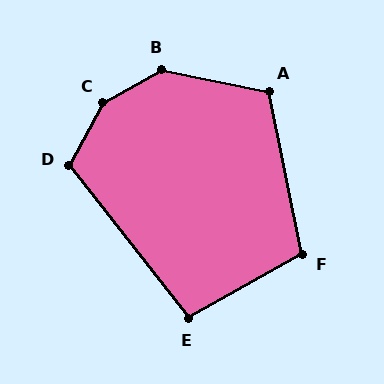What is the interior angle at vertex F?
Approximately 108 degrees (obtuse).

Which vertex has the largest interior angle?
C, at approximately 148 degrees.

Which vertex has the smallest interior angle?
E, at approximately 99 degrees.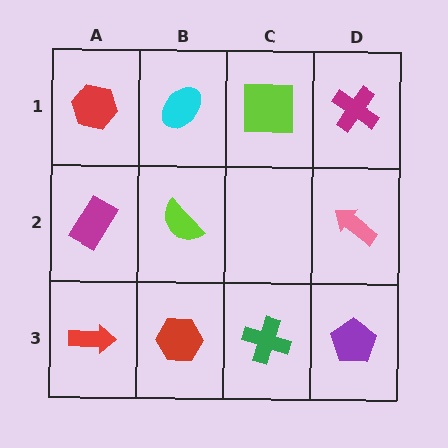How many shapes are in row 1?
4 shapes.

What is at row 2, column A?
A magenta rectangle.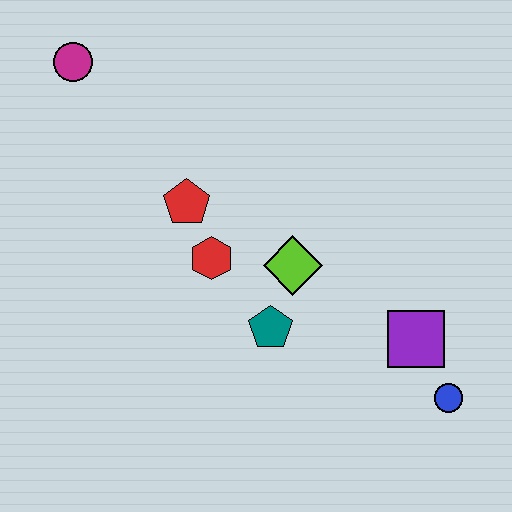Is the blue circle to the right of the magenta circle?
Yes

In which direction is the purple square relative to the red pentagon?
The purple square is to the right of the red pentagon.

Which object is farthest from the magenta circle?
The blue circle is farthest from the magenta circle.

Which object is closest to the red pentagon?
The red hexagon is closest to the red pentagon.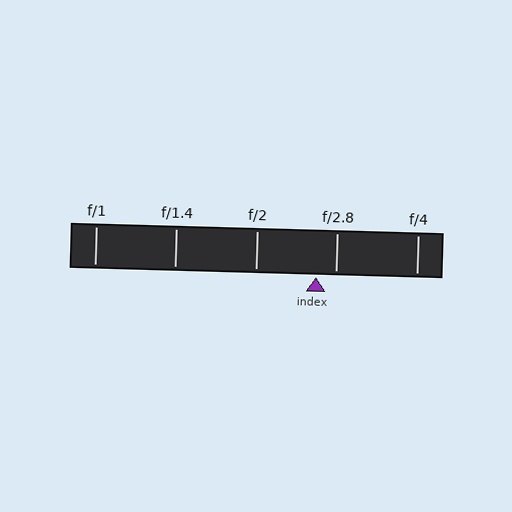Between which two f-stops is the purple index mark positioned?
The index mark is between f/2 and f/2.8.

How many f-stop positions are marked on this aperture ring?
There are 5 f-stop positions marked.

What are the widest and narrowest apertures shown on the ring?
The widest aperture shown is f/1 and the narrowest is f/4.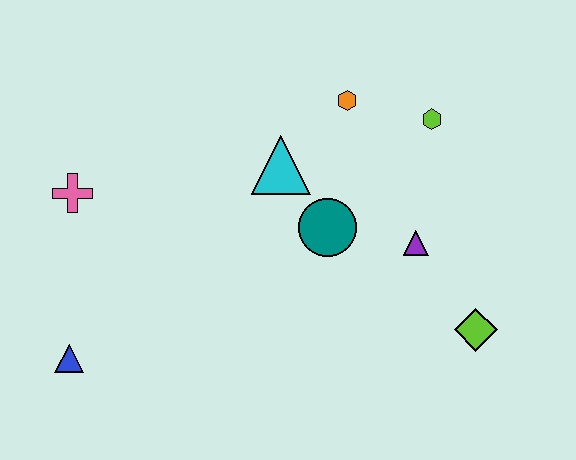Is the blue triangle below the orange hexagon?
Yes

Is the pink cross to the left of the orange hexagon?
Yes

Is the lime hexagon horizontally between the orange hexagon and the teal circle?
No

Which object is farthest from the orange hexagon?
The blue triangle is farthest from the orange hexagon.